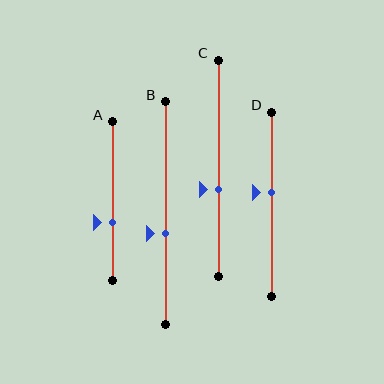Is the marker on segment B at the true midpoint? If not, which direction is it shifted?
No, the marker on segment B is shifted downward by about 9% of the segment length.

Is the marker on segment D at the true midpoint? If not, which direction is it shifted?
No, the marker on segment D is shifted upward by about 6% of the segment length.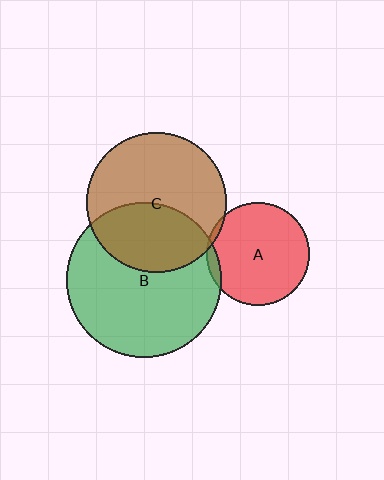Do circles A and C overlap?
Yes.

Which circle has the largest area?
Circle B (green).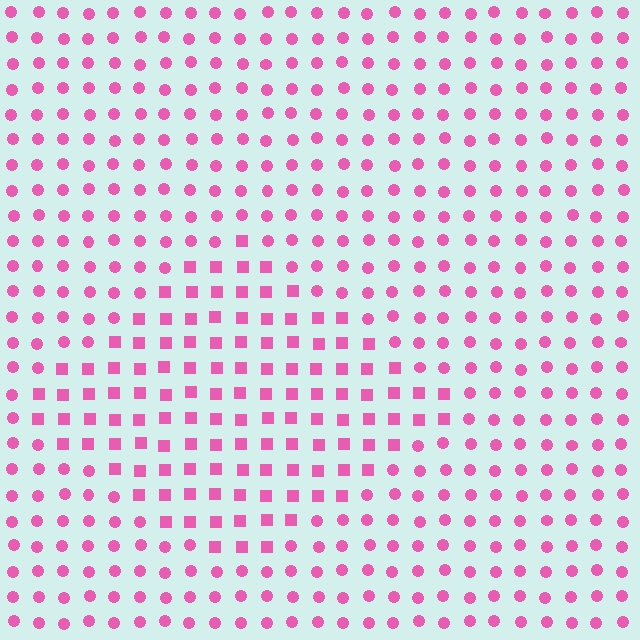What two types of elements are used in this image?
The image uses squares inside the diamond region and circles outside it.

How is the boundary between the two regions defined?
The boundary is defined by a change in element shape: squares inside vs. circles outside. All elements share the same color and spacing.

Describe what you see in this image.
The image is filled with small pink elements arranged in a uniform grid. A diamond-shaped region contains squares, while the surrounding area contains circles. The boundary is defined purely by the change in element shape.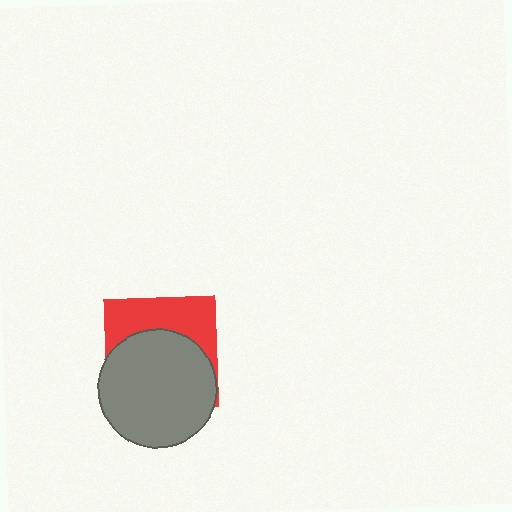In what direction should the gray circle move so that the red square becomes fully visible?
The gray circle should move down. That is the shortest direction to clear the overlap and leave the red square fully visible.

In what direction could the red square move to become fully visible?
The red square could move up. That would shift it out from behind the gray circle entirely.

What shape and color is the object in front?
The object in front is a gray circle.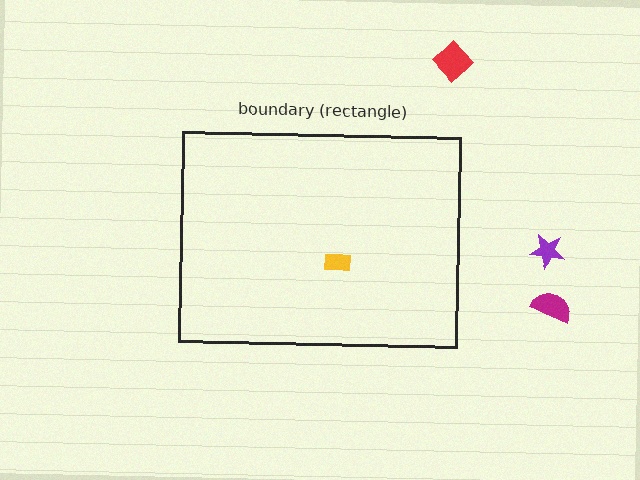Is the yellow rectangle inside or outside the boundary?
Inside.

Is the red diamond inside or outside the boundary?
Outside.